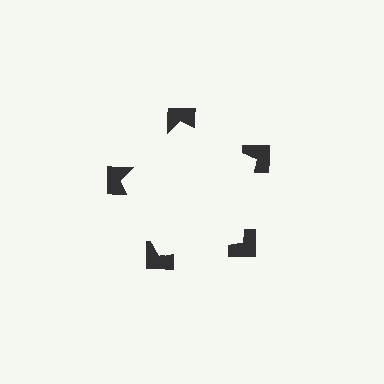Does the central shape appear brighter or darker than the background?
It typically appears slightly brighter than the background, even though no actual brightness change is drawn.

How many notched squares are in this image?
There are 5 — one at each vertex of the illusory pentagon.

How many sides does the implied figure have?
5 sides.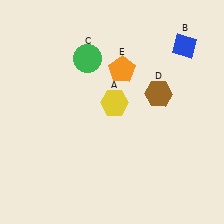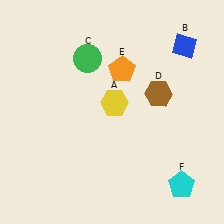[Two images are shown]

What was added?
A cyan pentagon (F) was added in Image 2.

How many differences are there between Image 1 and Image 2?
There is 1 difference between the two images.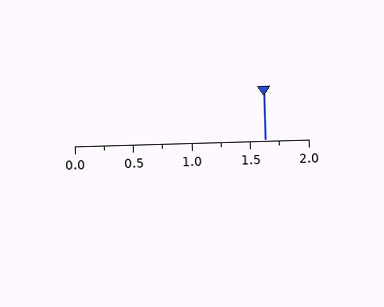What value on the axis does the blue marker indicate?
The marker indicates approximately 1.62.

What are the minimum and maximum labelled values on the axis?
The axis runs from 0.0 to 2.0.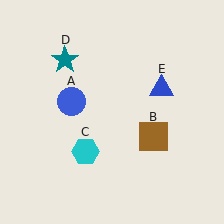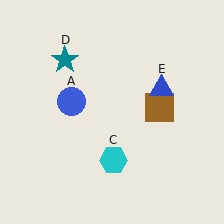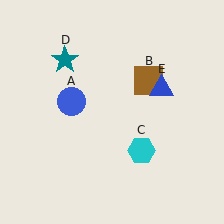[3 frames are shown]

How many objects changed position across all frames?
2 objects changed position: brown square (object B), cyan hexagon (object C).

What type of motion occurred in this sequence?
The brown square (object B), cyan hexagon (object C) rotated counterclockwise around the center of the scene.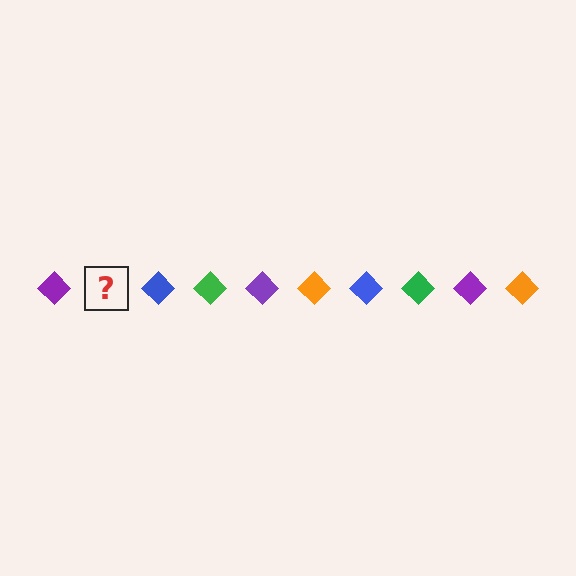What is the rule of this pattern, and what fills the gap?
The rule is that the pattern cycles through purple, orange, blue, green diamonds. The gap should be filled with an orange diamond.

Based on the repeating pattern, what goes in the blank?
The blank should be an orange diamond.